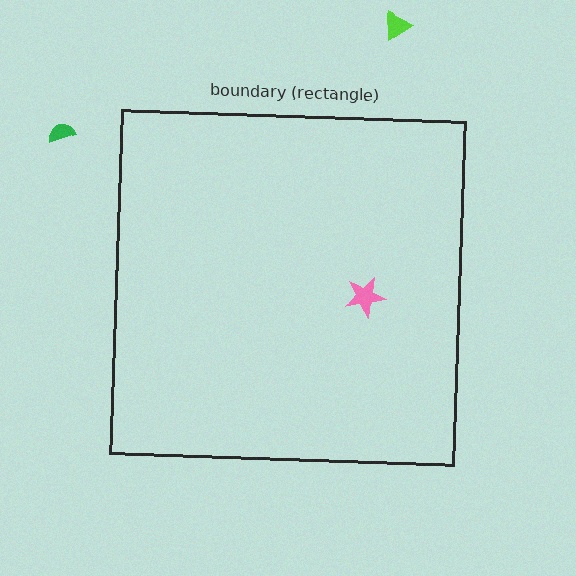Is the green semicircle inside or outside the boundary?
Outside.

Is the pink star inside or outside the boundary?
Inside.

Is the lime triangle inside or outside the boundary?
Outside.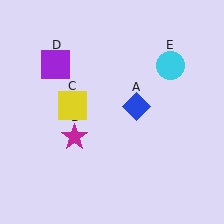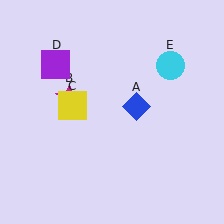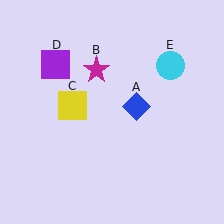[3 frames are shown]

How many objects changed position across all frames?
1 object changed position: magenta star (object B).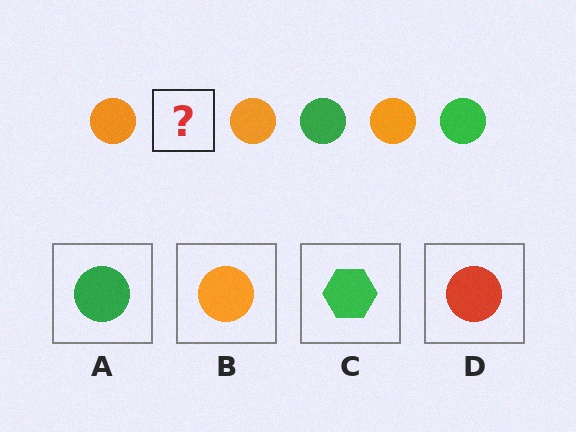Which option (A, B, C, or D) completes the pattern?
A.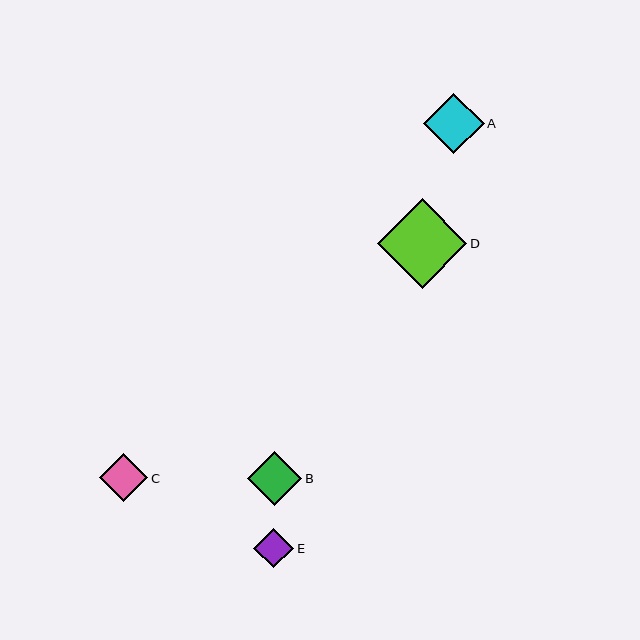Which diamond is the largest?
Diamond D is the largest with a size of approximately 89 pixels.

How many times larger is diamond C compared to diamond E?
Diamond C is approximately 1.2 times the size of diamond E.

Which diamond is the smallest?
Diamond E is the smallest with a size of approximately 40 pixels.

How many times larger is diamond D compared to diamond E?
Diamond D is approximately 2.3 times the size of diamond E.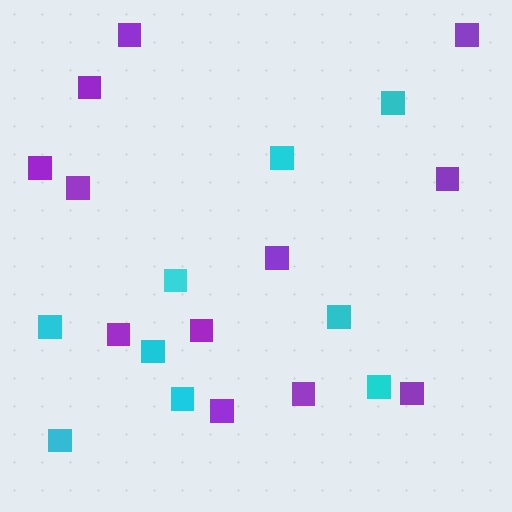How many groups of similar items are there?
There are 2 groups: one group of purple squares (12) and one group of cyan squares (9).